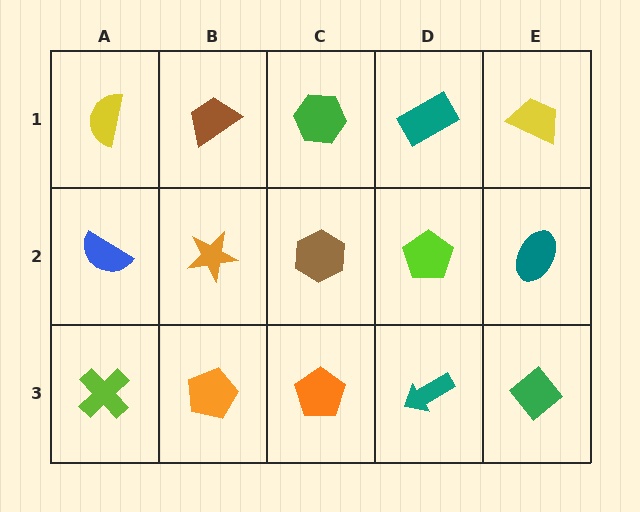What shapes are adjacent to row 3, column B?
An orange star (row 2, column B), a lime cross (row 3, column A), an orange pentagon (row 3, column C).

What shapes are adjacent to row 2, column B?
A brown trapezoid (row 1, column B), an orange pentagon (row 3, column B), a blue semicircle (row 2, column A), a brown hexagon (row 2, column C).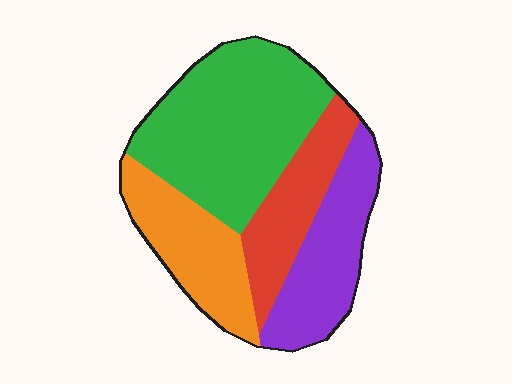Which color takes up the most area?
Green, at roughly 40%.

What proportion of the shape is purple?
Purple takes up about one fifth (1/5) of the shape.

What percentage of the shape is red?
Red covers around 15% of the shape.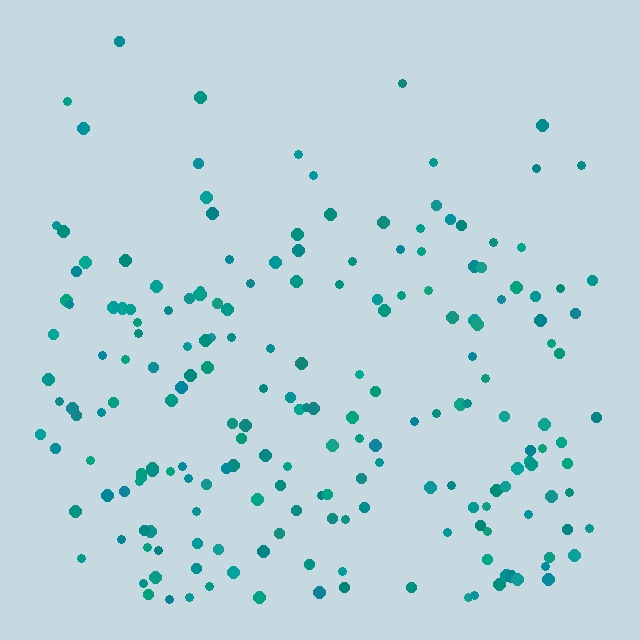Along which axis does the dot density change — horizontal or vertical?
Vertical.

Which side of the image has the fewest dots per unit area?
The top.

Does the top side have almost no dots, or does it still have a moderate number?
Still a moderate number, just noticeably fewer than the bottom.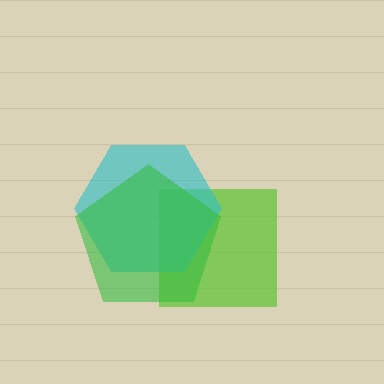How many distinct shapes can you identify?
There are 3 distinct shapes: a lime square, a cyan hexagon, a green pentagon.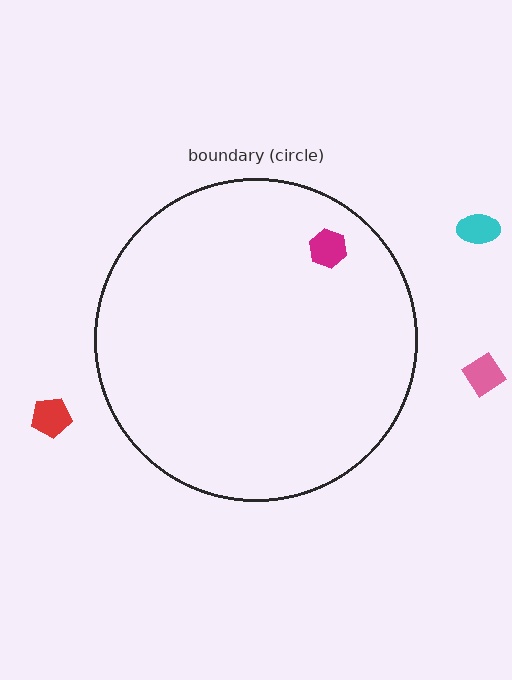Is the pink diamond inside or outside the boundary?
Outside.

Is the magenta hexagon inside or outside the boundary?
Inside.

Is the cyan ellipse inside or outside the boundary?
Outside.